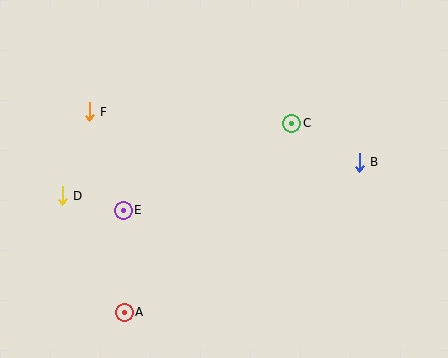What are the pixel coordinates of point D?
Point D is at (62, 196).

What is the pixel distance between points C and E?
The distance between C and E is 190 pixels.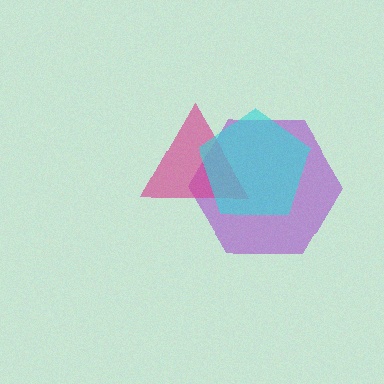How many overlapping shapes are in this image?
There are 3 overlapping shapes in the image.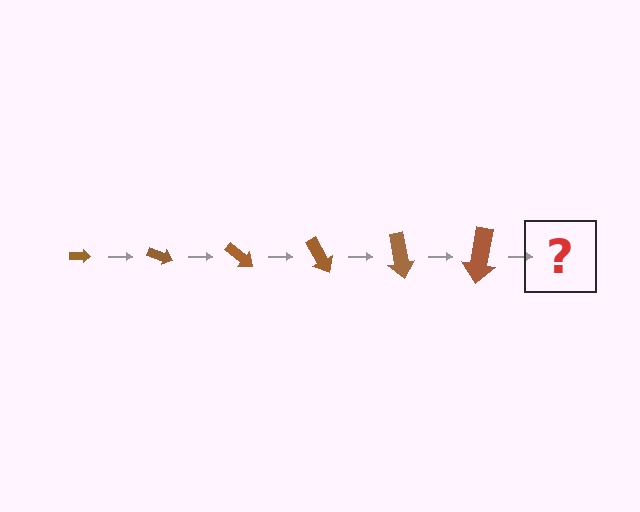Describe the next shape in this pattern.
It should be an arrow, larger than the previous one and rotated 120 degrees from the start.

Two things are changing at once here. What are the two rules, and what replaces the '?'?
The two rules are that the arrow grows larger each step and it rotates 20 degrees each step. The '?' should be an arrow, larger than the previous one and rotated 120 degrees from the start.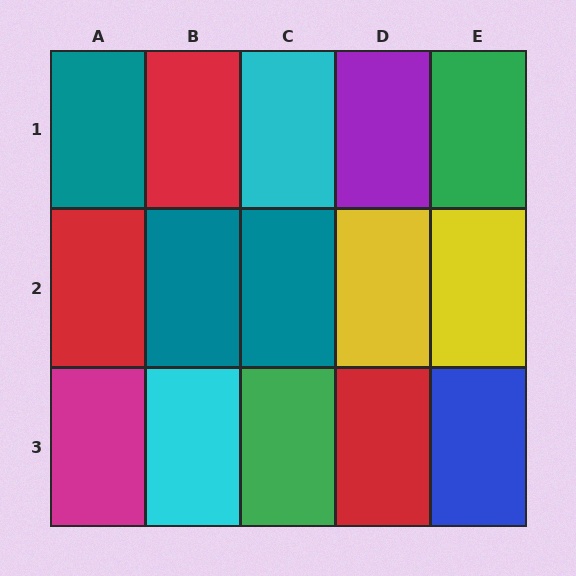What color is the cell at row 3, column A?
Magenta.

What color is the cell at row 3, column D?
Red.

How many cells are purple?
1 cell is purple.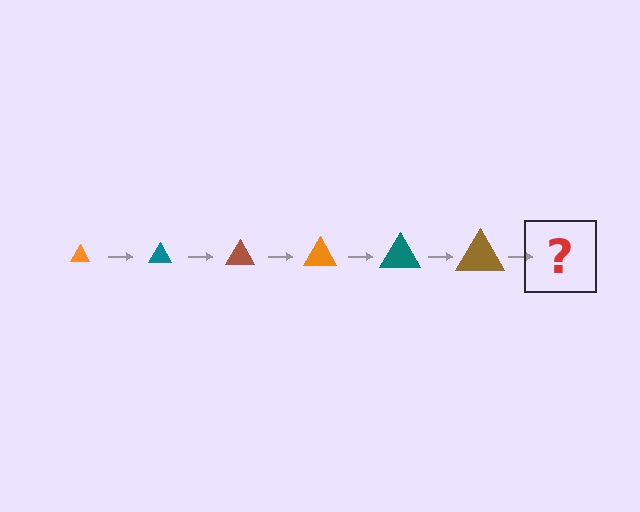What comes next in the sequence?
The next element should be an orange triangle, larger than the previous one.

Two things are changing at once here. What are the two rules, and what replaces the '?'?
The two rules are that the triangle grows larger each step and the color cycles through orange, teal, and brown. The '?' should be an orange triangle, larger than the previous one.